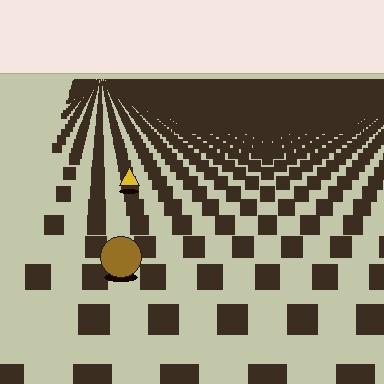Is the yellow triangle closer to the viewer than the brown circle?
No. The brown circle is closer — you can tell from the texture gradient: the ground texture is coarser near it.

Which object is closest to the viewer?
The brown circle is closest. The texture marks near it are larger and more spread out.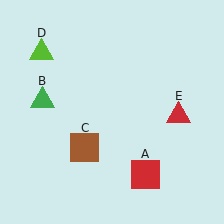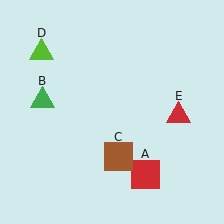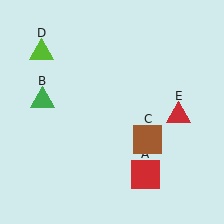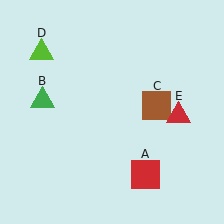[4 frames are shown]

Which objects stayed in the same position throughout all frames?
Red square (object A) and green triangle (object B) and lime triangle (object D) and red triangle (object E) remained stationary.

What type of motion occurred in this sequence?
The brown square (object C) rotated counterclockwise around the center of the scene.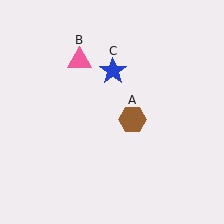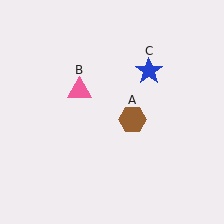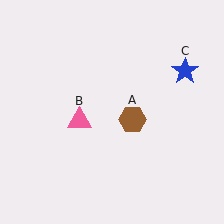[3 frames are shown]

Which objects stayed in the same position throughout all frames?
Brown hexagon (object A) remained stationary.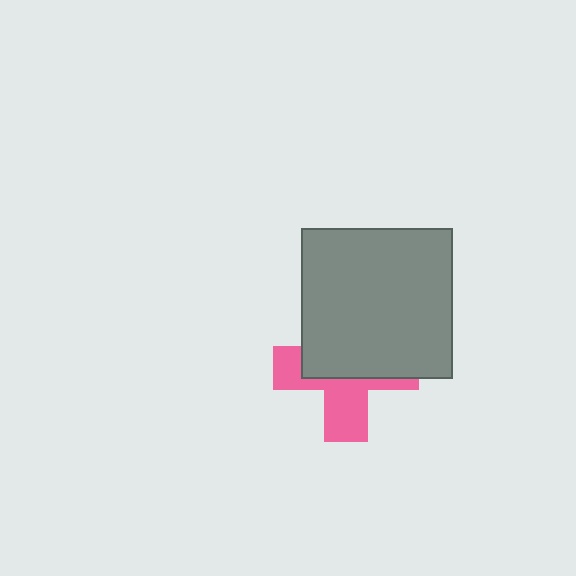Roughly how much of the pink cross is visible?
A small part of it is visible (roughly 43%).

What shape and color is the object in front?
The object in front is a gray square.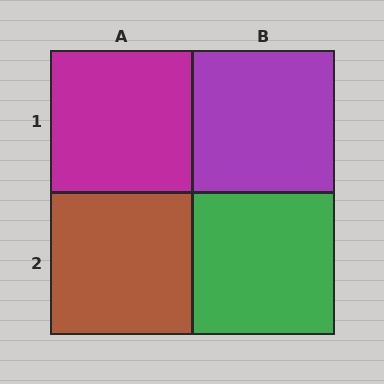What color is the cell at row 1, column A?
Magenta.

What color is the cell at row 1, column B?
Purple.